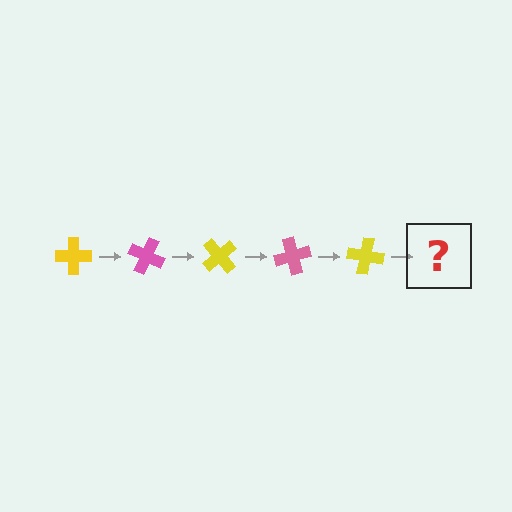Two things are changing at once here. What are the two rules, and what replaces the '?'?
The two rules are that it rotates 25 degrees each step and the color cycles through yellow and pink. The '?' should be a pink cross, rotated 125 degrees from the start.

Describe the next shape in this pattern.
It should be a pink cross, rotated 125 degrees from the start.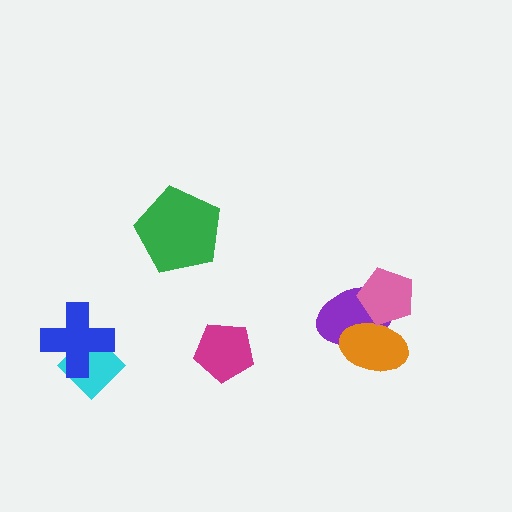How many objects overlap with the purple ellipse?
2 objects overlap with the purple ellipse.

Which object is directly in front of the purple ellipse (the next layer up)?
The orange ellipse is directly in front of the purple ellipse.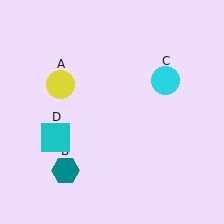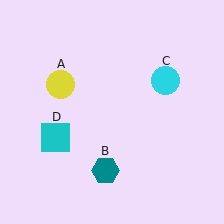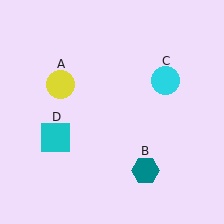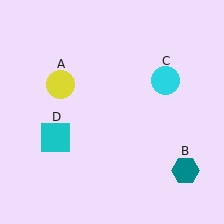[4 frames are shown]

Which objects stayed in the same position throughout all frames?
Yellow circle (object A) and cyan circle (object C) and cyan square (object D) remained stationary.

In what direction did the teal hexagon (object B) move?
The teal hexagon (object B) moved right.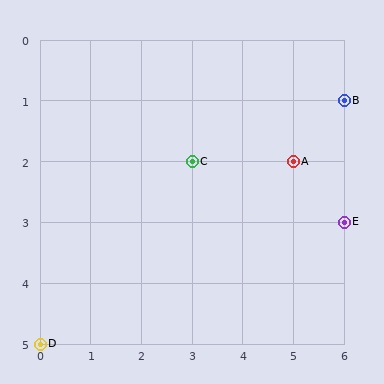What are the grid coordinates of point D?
Point D is at grid coordinates (0, 5).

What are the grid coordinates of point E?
Point E is at grid coordinates (6, 3).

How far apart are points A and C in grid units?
Points A and C are 2 columns apart.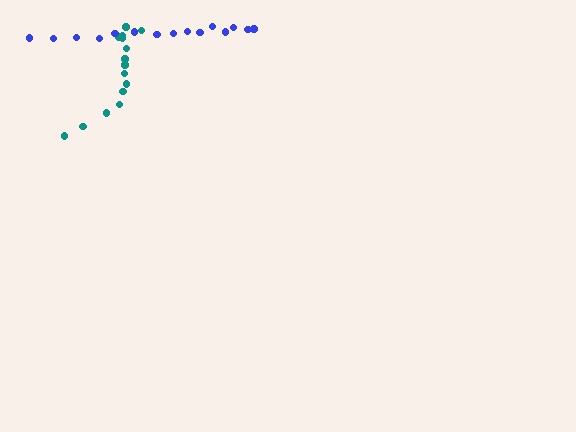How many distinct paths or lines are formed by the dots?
There are 2 distinct paths.